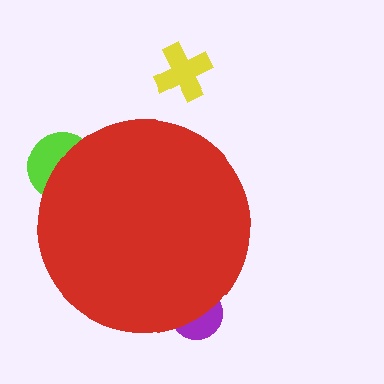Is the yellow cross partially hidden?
No, the yellow cross is fully visible.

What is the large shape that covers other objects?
A red circle.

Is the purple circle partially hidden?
Yes, the purple circle is partially hidden behind the red circle.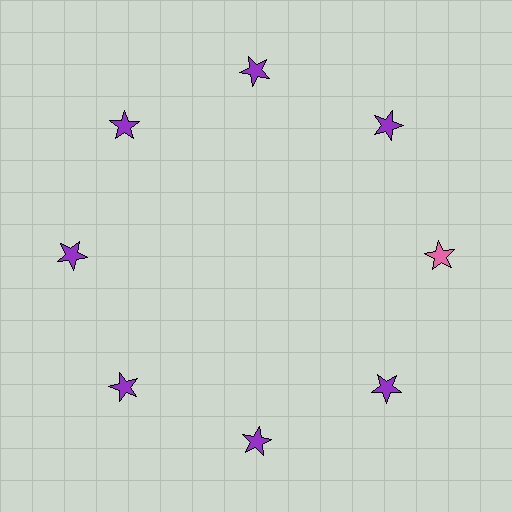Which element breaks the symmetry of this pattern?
The pink star at roughly the 3 o'clock position breaks the symmetry. All other shapes are purple stars.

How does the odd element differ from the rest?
It has a different color: pink instead of purple.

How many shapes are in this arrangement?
There are 8 shapes arranged in a ring pattern.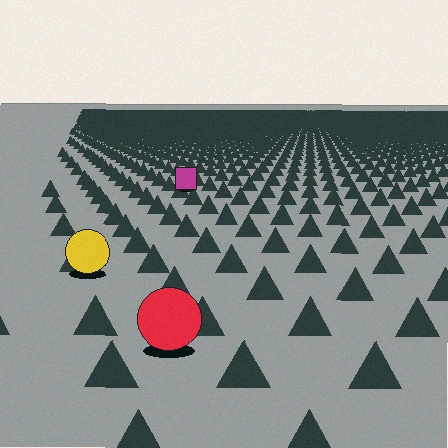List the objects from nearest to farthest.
From nearest to farthest: the red circle, the yellow circle, the magenta square.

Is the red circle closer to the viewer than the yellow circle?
Yes. The red circle is closer — you can tell from the texture gradient: the ground texture is coarser near it.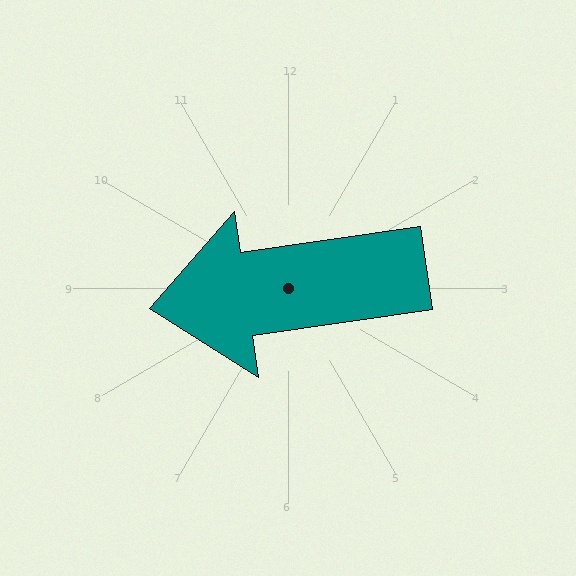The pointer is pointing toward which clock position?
Roughly 9 o'clock.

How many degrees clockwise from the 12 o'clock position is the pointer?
Approximately 262 degrees.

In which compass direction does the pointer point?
West.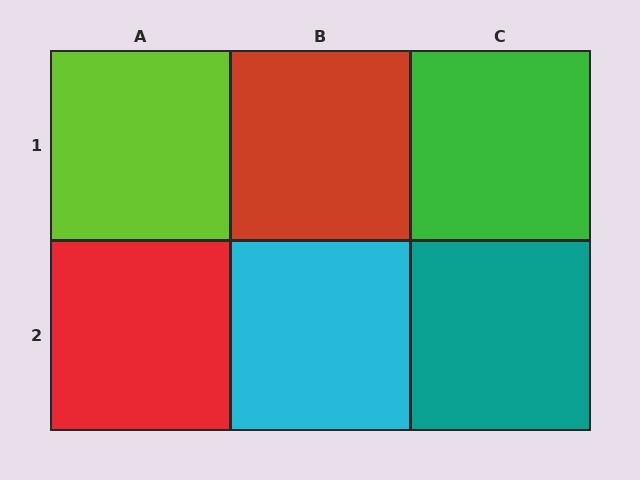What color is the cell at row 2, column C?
Teal.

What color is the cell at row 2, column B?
Cyan.